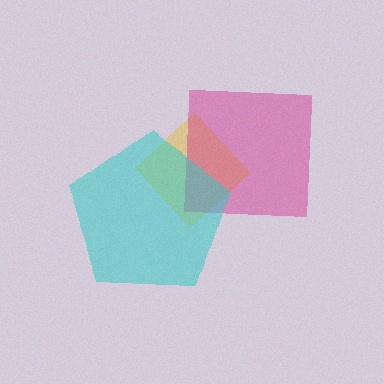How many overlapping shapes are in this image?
There are 3 overlapping shapes in the image.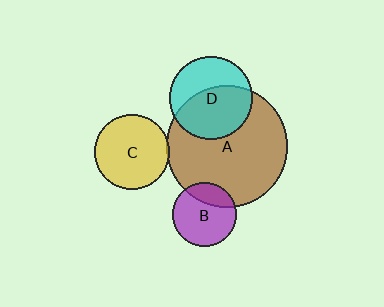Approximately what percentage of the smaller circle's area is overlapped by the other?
Approximately 5%.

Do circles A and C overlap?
Yes.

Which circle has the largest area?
Circle A (brown).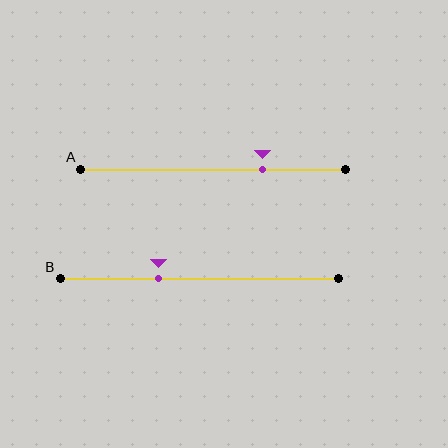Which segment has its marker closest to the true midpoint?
Segment B has its marker closest to the true midpoint.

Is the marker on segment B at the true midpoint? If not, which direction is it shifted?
No, the marker on segment B is shifted to the left by about 15% of the segment length.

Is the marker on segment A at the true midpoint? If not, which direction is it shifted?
No, the marker on segment A is shifted to the right by about 19% of the segment length.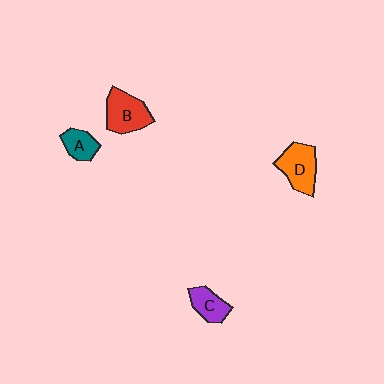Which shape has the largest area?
Shape B (red).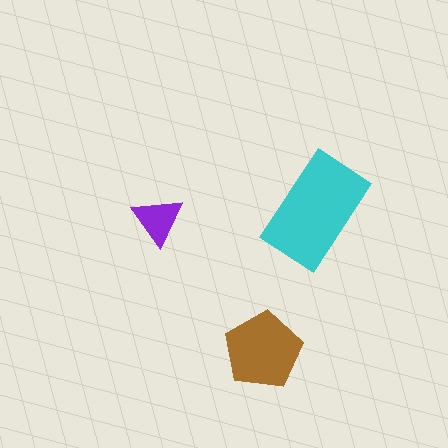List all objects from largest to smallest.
The cyan rectangle, the brown pentagon, the purple triangle.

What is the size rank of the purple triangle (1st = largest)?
3rd.